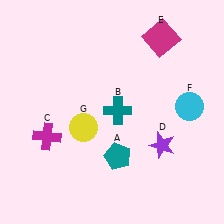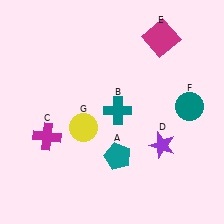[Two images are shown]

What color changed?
The circle (F) changed from cyan in Image 1 to teal in Image 2.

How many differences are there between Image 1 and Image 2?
There is 1 difference between the two images.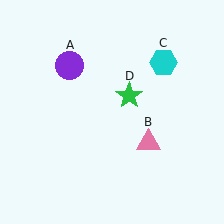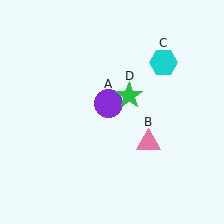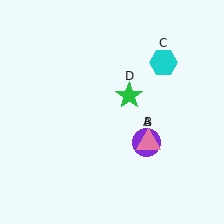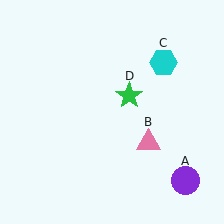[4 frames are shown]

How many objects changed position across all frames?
1 object changed position: purple circle (object A).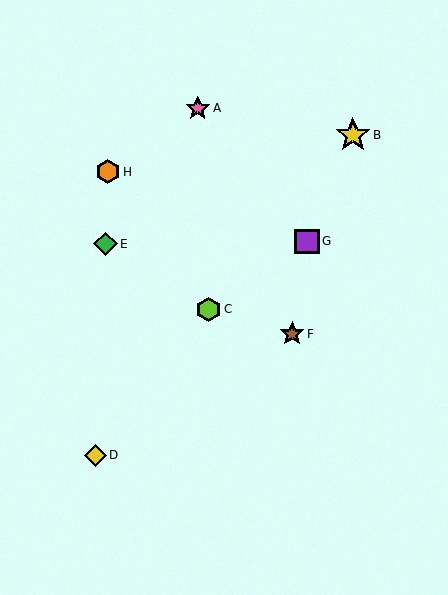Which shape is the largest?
The yellow star (labeled B) is the largest.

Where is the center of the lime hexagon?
The center of the lime hexagon is at (208, 309).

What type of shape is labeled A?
Shape A is a pink star.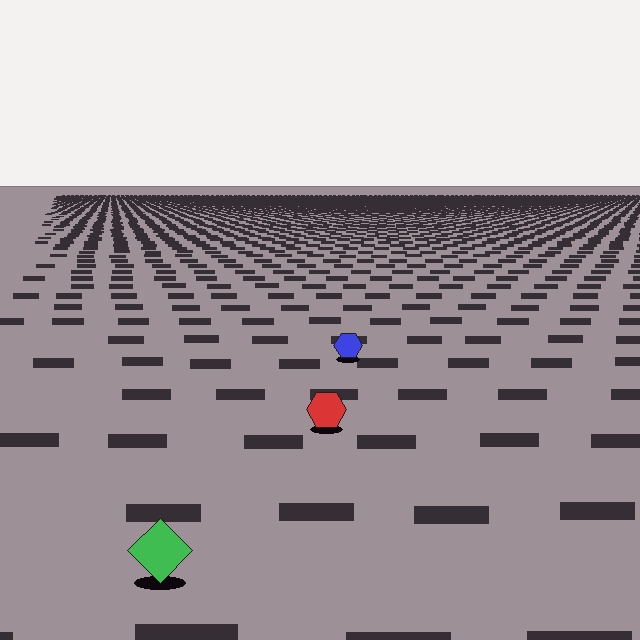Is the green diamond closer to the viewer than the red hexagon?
Yes. The green diamond is closer — you can tell from the texture gradient: the ground texture is coarser near it.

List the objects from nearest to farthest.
From nearest to farthest: the green diamond, the red hexagon, the blue hexagon.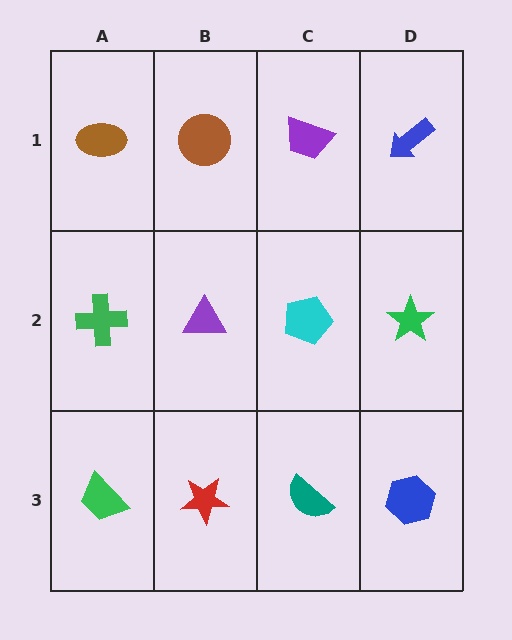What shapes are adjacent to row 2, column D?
A blue arrow (row 1, column D), a blue hexagon (row 3, column D), a cyan pentagon (row 2, column C).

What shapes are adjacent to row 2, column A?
A brown ellipse (row 1, column A), a green trapezoid (row 3, column A), a purple triangle (row 2, column B).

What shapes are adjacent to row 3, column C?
A cyan pentagon (row 2, column C), a red star (row 3, column B), a blue hexagon (row 3, column D).